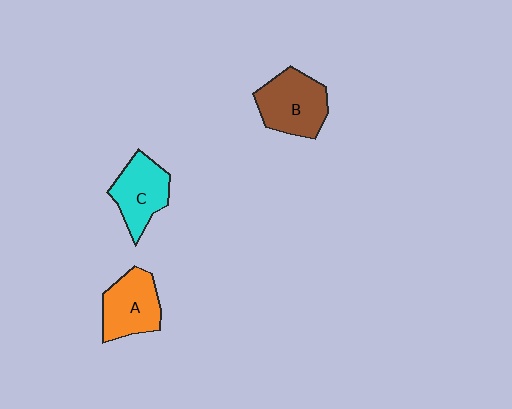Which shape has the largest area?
Shape B (brown).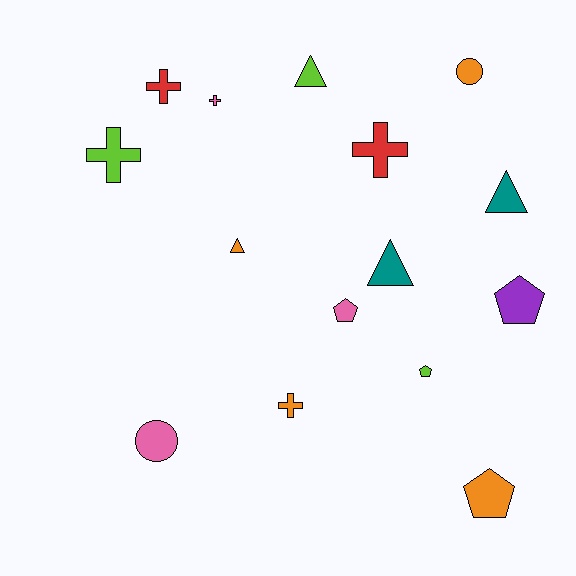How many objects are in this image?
There are 15 objects.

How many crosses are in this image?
There are 5 crosses.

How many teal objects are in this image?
There are 2 teal objects.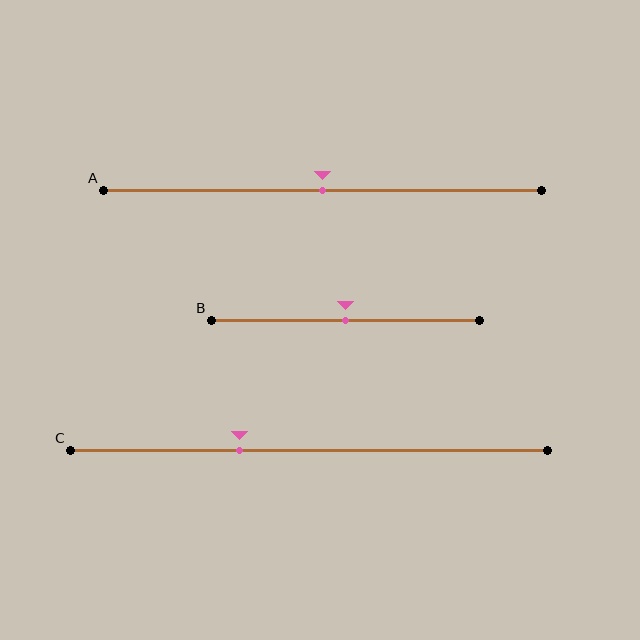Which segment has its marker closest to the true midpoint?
Segment A has its marker closest to the true midpoint.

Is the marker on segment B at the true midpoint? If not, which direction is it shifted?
Yes, the marker on segment B is at the true midpoint.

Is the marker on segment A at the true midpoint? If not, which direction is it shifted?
Yes, the marker on segment A is at the true midpoint.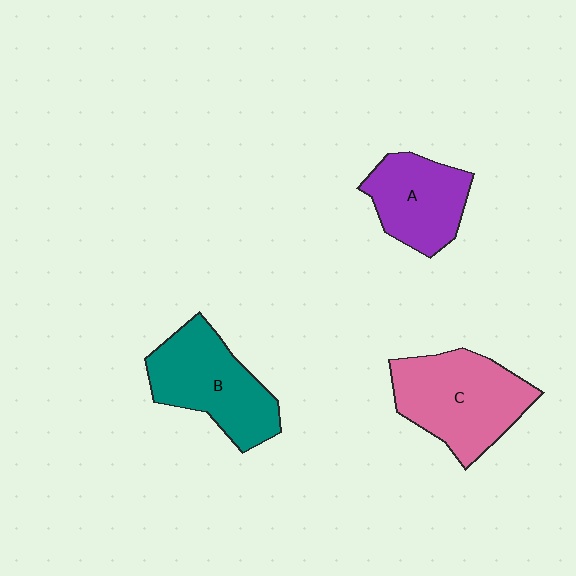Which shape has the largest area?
Shape C (pink).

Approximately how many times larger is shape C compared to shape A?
Approximately 1.4 times.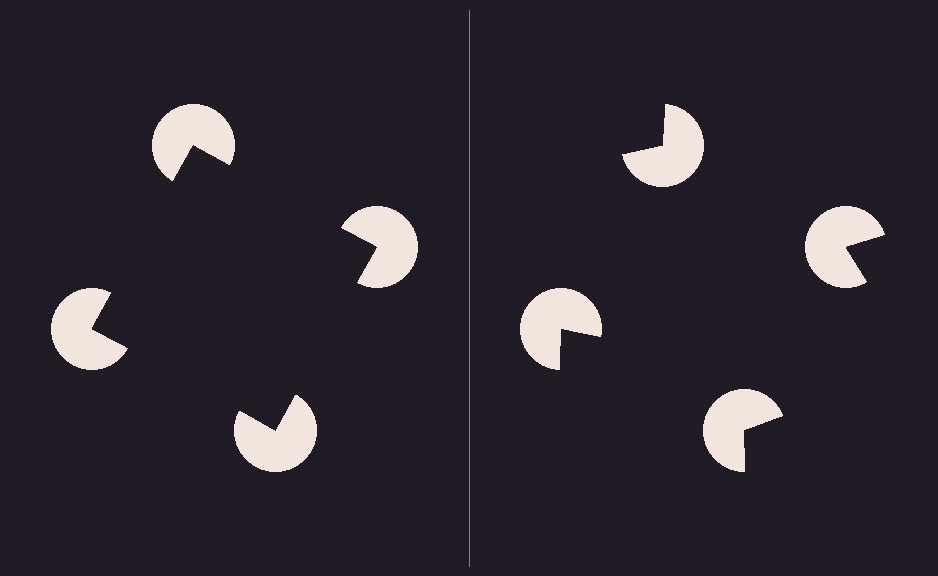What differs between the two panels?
The pac-man discs are positioned identically on both sides; only the wedge orientations differ. On the left they align to a square; on the right they are misaligned.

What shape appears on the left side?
An illusory square.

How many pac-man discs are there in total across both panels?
8 — 4 on each side.